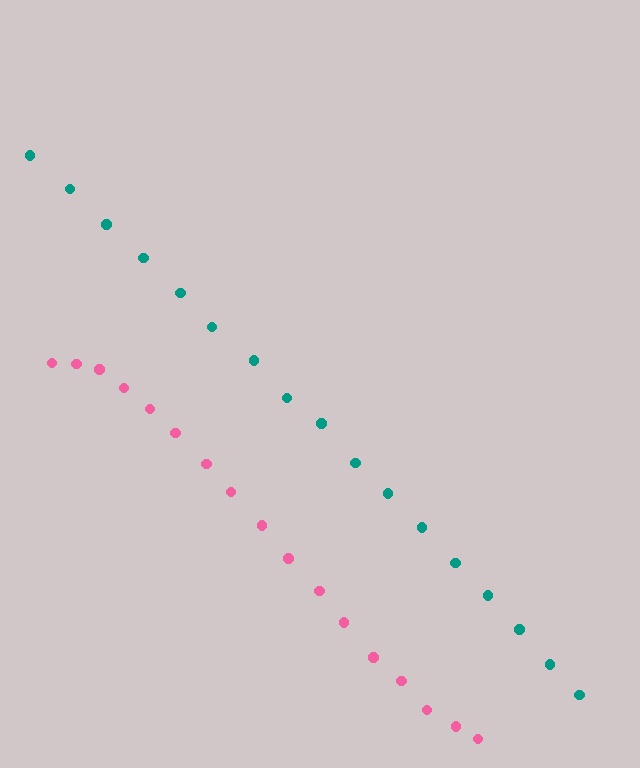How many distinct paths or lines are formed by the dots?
There are 2 distinct paths.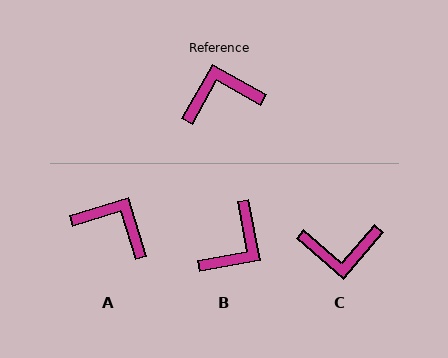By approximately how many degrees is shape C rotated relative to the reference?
Approximately 168 degrees counter-clockwise.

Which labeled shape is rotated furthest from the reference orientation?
C, about 168 degrees away.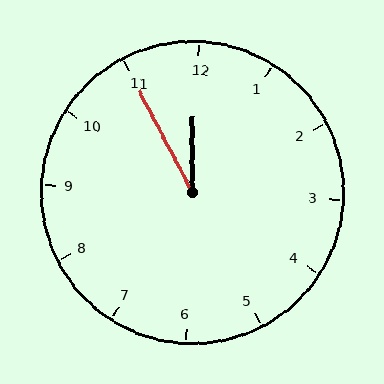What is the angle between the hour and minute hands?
Approximately 28 degrees.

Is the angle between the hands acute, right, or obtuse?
It is acute.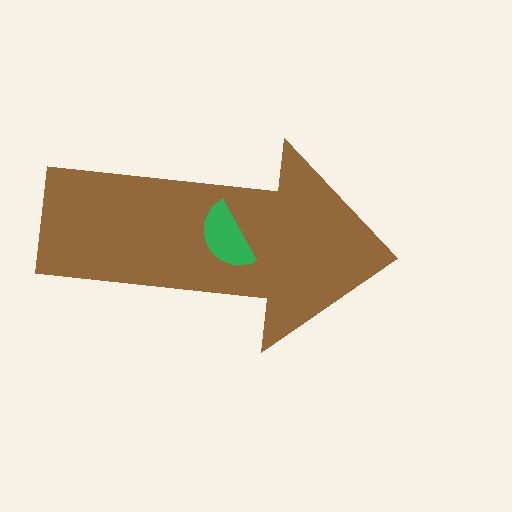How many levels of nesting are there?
2.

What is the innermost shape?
The green semicircle.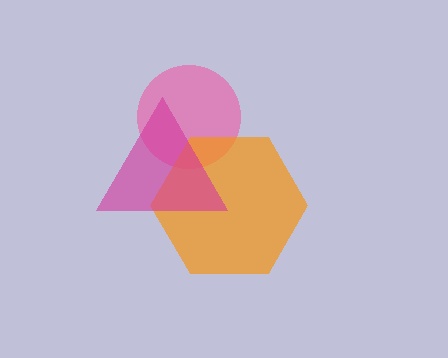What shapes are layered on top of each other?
The layered shapes are: a pink circle, an orange hexagon, a magenta triangle.